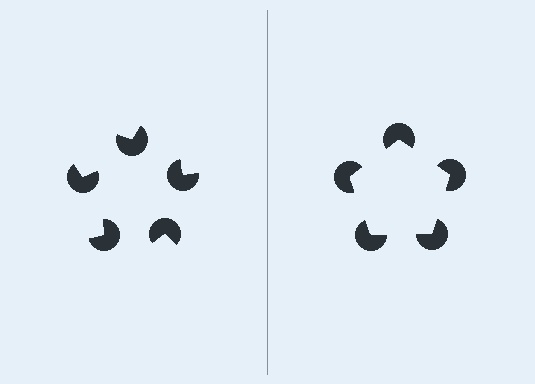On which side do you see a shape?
An illusory pentagon appears on the right side. On the left side the wedge cuts are rotated, so no coherent shape forms.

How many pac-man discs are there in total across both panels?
10 — 5 on each side.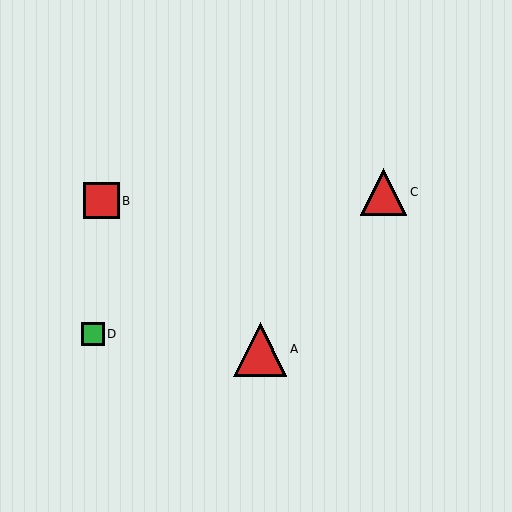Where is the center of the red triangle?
The center of the red triangle is at (260, 349).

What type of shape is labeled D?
Shape D is a green square.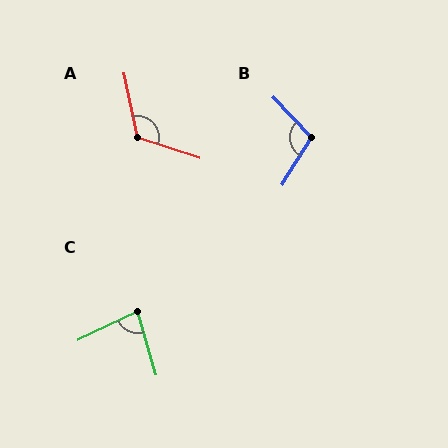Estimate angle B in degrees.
Approximately 104 degrees.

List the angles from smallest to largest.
C (81°), B (104°), A (120°).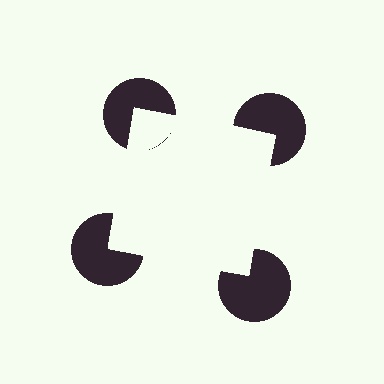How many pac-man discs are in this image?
There are 4 — one at each vertex of the illusory square.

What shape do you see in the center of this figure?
An illusory square — its edges are inferred from the aligned wedge cuts in the pac-man discs, not physically drawn.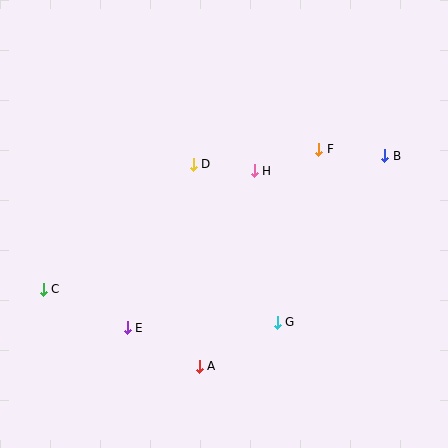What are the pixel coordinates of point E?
Point E is at (127, 328).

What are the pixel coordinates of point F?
Point F is at (319, 149).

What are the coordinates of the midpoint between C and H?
The midpoint between C and H is at (149, 230).